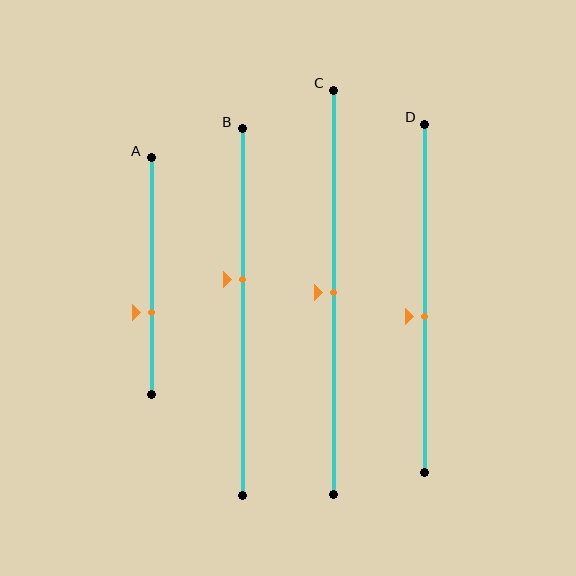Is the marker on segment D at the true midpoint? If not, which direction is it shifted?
No, the marker on segment D is shifted downward by about 5% of the segment length.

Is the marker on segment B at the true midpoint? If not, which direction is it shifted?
No, the marker on segment B is shifted upward by about 9% of the segment length.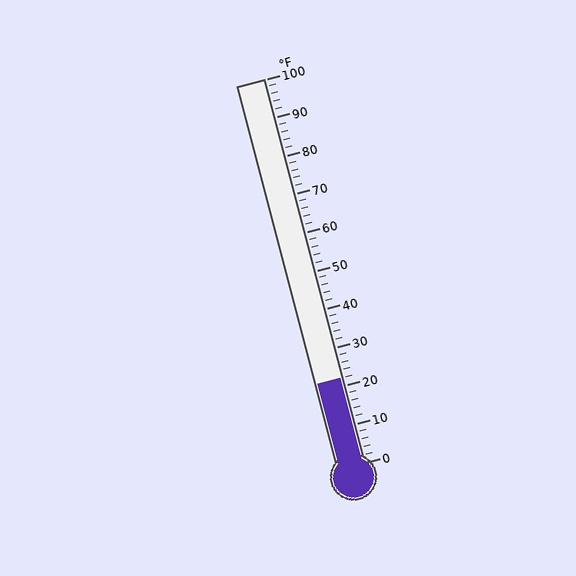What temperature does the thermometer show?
The thermometer shows approximately 22°F.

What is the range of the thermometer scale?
The thermometer scale ranges from 0°F to 100°F.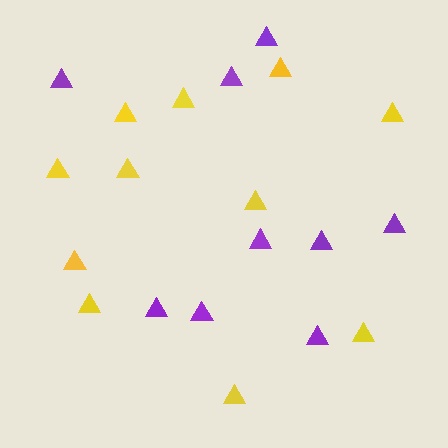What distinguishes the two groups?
There are 2 groups: one group of yellow triangles (11) and one group of purple triangles (9).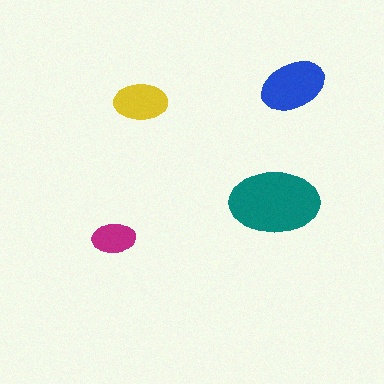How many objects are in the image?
There are 4 objects in the image.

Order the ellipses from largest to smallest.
the teal one, the blue one, the yellow one, the magenta one.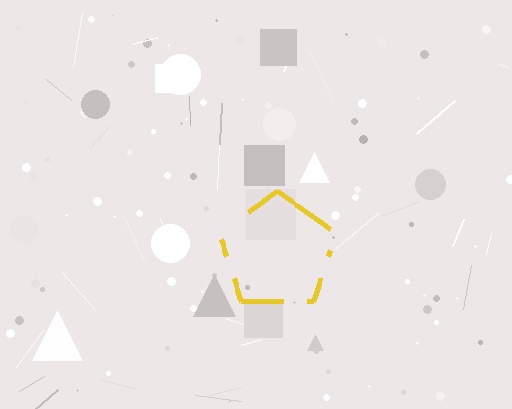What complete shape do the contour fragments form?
The contour fragments form a pentagon.